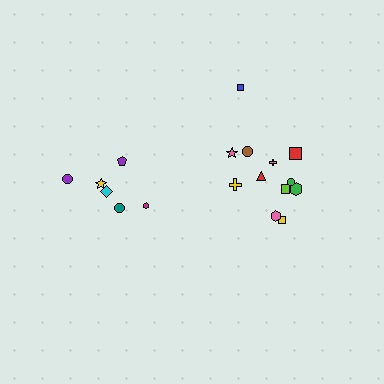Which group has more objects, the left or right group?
The right group.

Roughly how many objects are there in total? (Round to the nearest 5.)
Roughly 20 objects in total.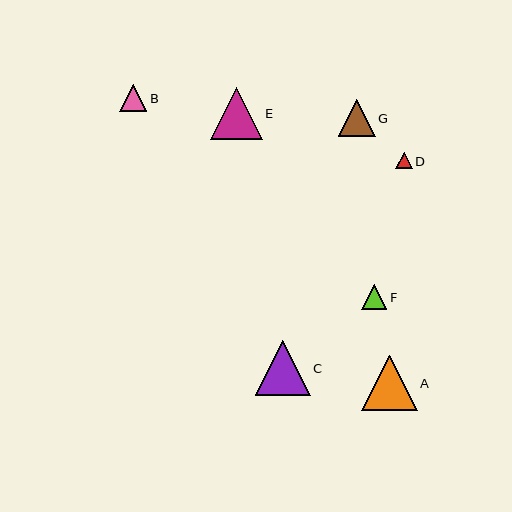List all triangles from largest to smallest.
From largest to smallest: A, C, E, G, B, F, D.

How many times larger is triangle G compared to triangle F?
Triangle G is approximately 1.5 times the size of triangle F.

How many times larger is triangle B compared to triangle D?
Triangle B is approximately 1.7 times the size of triangle D.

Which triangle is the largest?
Triangle A is the largest with a size of approximately 55 pixels.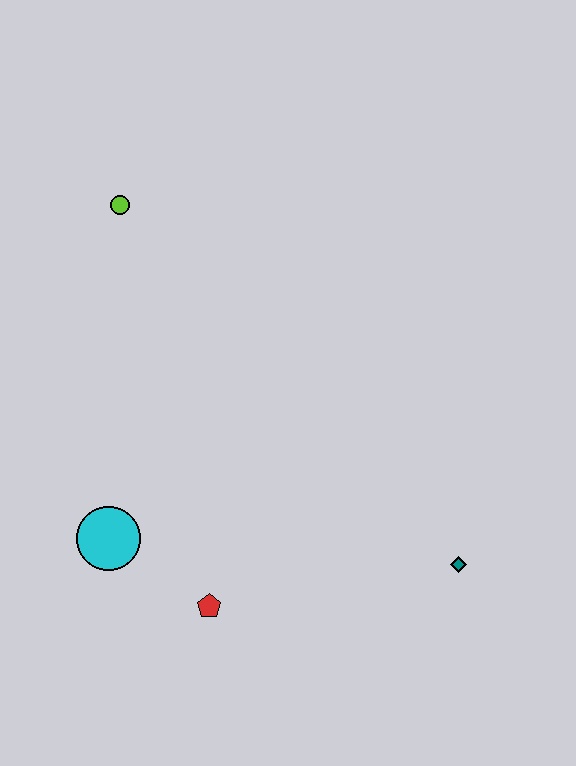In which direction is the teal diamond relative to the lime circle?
The teal diamond is below the lime circle.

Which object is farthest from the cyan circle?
The teal diamond is farthest from the cyan circle.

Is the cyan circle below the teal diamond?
No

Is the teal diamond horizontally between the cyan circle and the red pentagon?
No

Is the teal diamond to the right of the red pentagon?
Yes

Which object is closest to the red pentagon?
The cyan circle is closest to the red pentagon.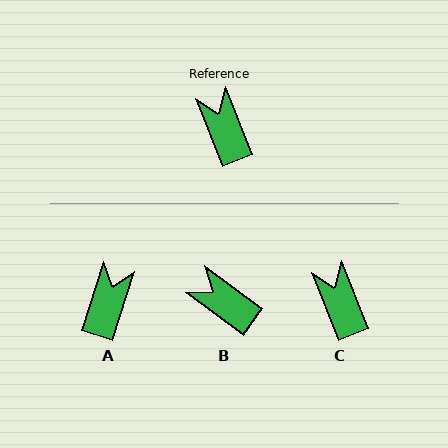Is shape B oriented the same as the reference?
No, it is off by about 32 degrees.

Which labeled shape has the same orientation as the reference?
C.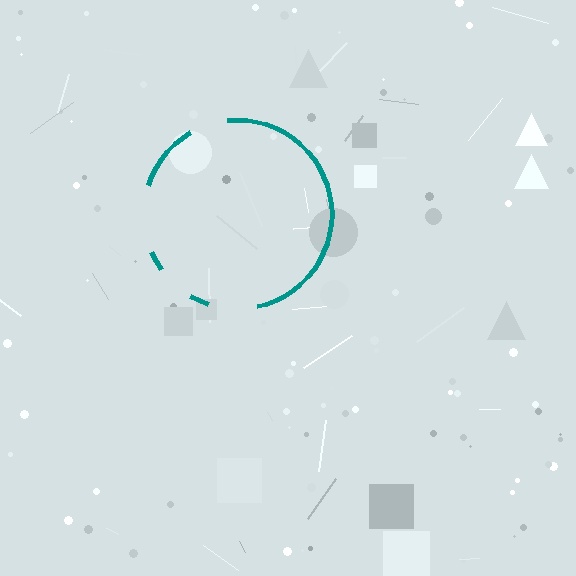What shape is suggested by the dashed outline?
The dashed outline suggests a circle.